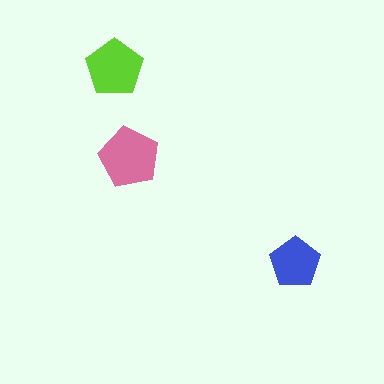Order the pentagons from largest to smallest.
the pink one, the lime one, the blue one.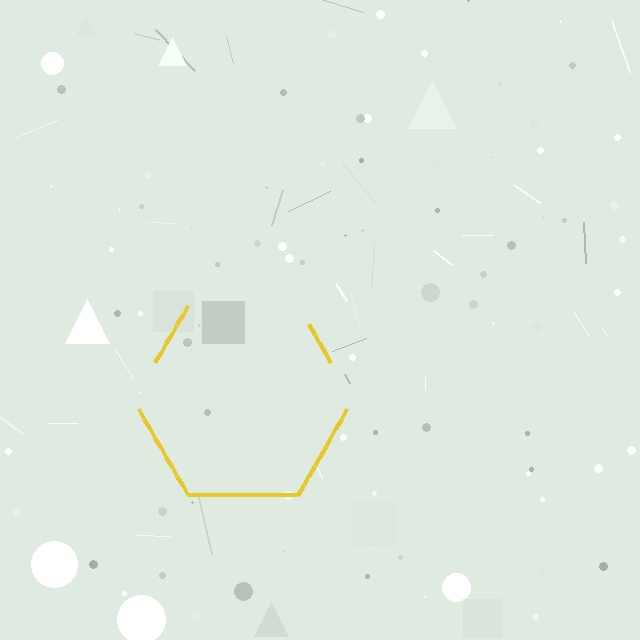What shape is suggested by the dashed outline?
The dashed outline suggests a hexagon.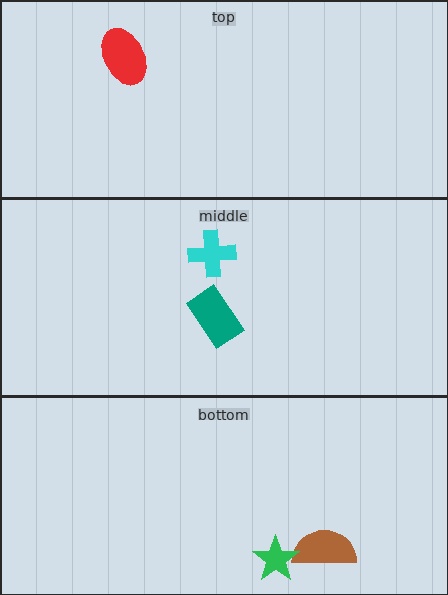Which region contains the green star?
The bottom region.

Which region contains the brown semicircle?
The bottom region.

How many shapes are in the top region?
1.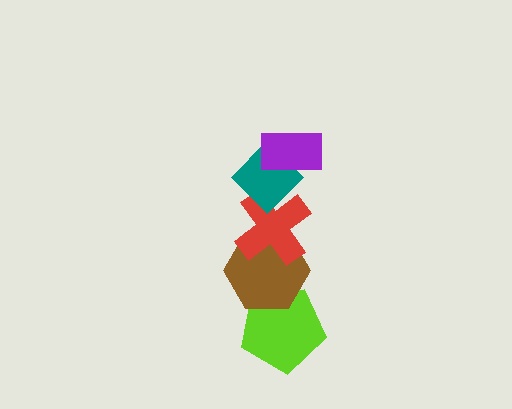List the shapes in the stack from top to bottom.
From top to bottom: the purple rectangle, the teal diamond, the red cross, the brown hexagon, the lime pentagon.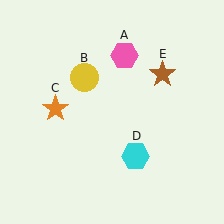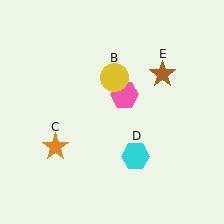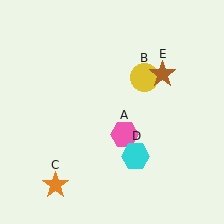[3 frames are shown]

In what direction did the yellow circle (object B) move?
The yellow circle (object B) moved right.